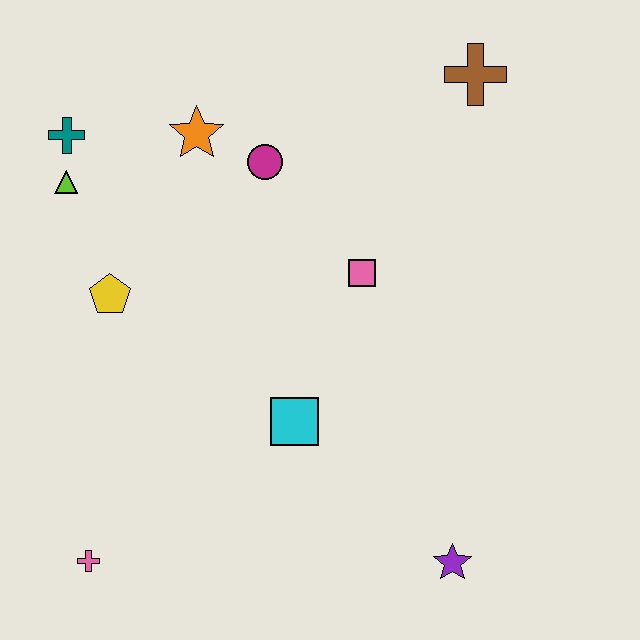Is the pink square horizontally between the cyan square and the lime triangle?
No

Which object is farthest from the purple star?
The teal cross is farthest from the purple star.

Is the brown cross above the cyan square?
Yes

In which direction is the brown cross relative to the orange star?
The brown cross is to the right of the orange star.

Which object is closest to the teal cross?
The lime triangle is closest to the teal cross.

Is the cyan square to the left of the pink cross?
No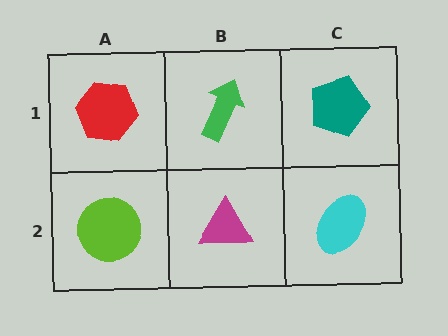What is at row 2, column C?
A cyan ellipse.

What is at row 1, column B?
A green arrow.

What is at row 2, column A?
A lime circle.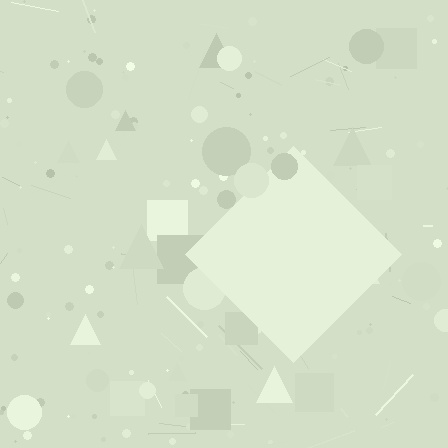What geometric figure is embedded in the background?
A diamond is embedded in the background.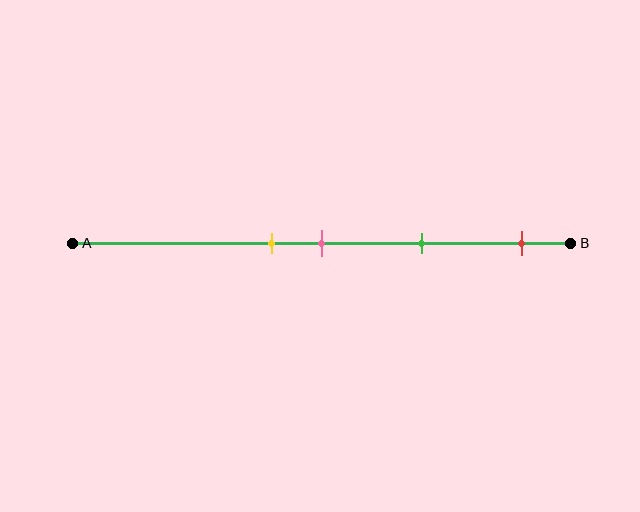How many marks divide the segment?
There are 4 marks dividing the segment.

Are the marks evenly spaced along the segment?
No, the marks are not evenly spaced.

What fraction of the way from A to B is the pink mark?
The pink mark is approximately 50% (0.5) of the way from A to B.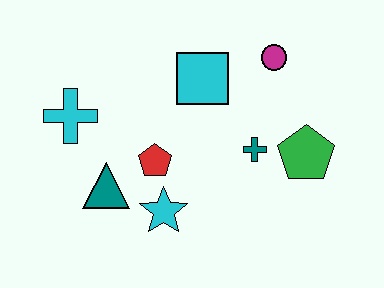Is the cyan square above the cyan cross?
Yes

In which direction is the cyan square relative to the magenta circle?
The cyan square is to the left of the magenta circle.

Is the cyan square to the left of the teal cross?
Yes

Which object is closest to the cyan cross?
The teal triangle is closest to the cyan cross.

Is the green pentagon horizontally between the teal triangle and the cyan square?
No